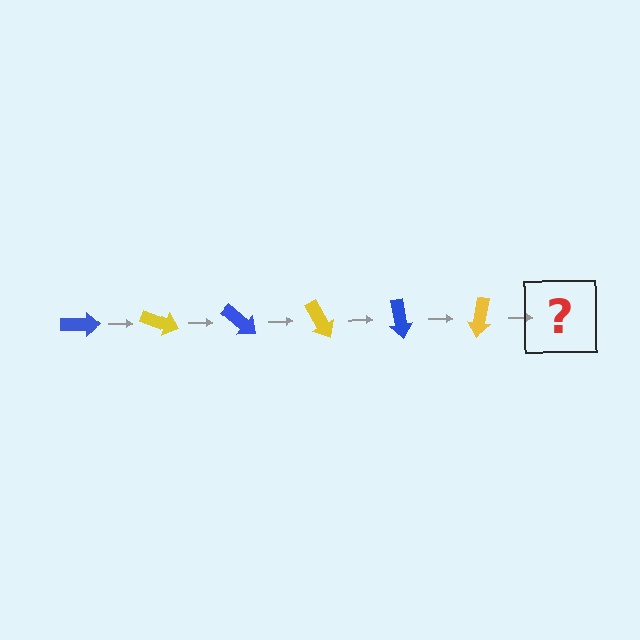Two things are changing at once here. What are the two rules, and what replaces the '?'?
The two rules are that it rotates 20 degrees each step and the color cycles through blue and yellow. The '?' should be a blue arrow, rotated 120 degrees from the start.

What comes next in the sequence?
The next element should be a blue arrow, rotated 120 degrees from the start.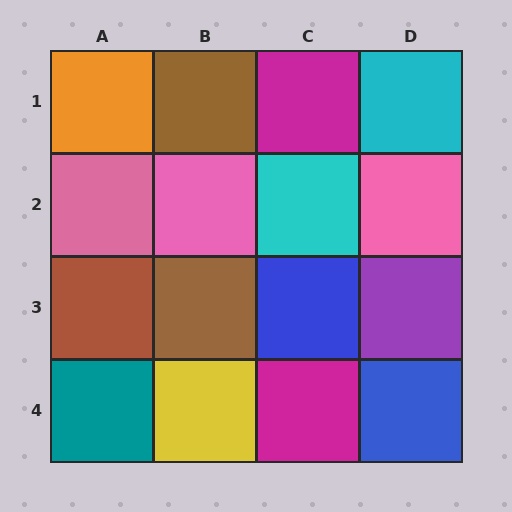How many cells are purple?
1 cell is purple.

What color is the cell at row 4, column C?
Magenta.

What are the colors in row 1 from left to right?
Orange, brown, magenta, cyan.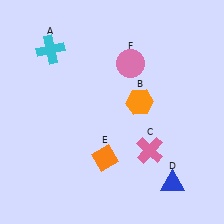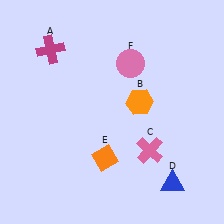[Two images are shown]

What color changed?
The cross (A) changed from cyan in Image 1 to magenta in Image 2.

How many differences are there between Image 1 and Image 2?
There is 1 difference between the two images.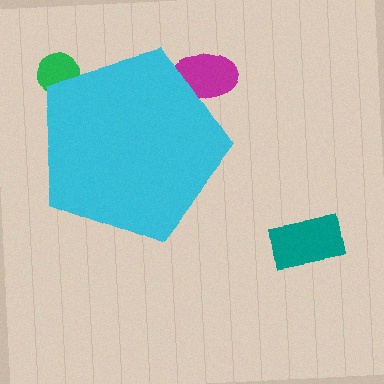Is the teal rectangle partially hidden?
No, the teal rectangle is fully visible.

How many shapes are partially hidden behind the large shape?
2 shapes are partially hidden.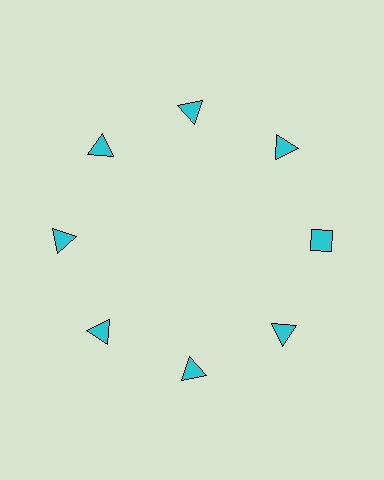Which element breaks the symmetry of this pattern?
The cyan diamond at roughly the 3 o'clock position breaks the symmetry. All other shapes are cyan triangles.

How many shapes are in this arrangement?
There are 8 shapes arranged in a ring pattern.